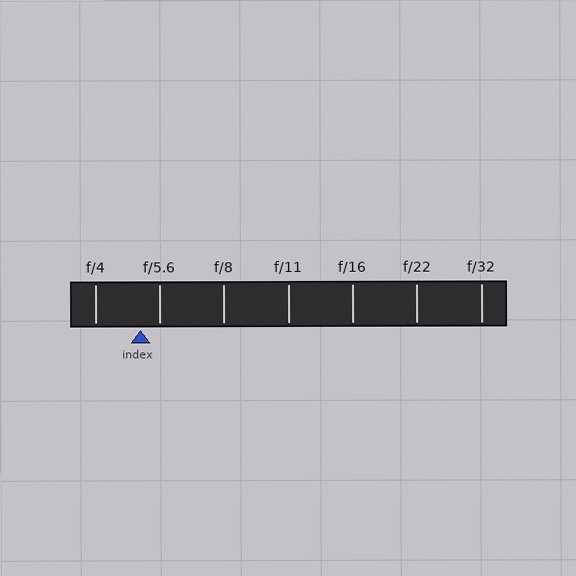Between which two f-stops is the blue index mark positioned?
The index mark is between f/4 and f/5.6.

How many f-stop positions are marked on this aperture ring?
There are 7 f-stop positions marked.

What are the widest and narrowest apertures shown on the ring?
The widest aperture shown is f/4 and the narrowest is f/32.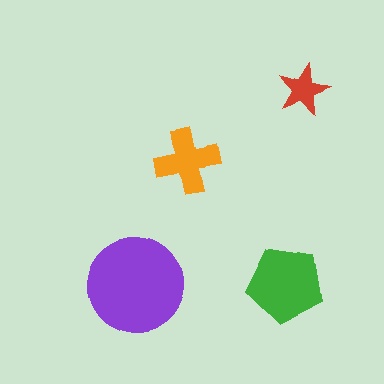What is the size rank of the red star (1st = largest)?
4th.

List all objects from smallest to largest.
The red star, the orange cross, the green pentagon, the purple circle.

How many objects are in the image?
There are 4 objects in the image.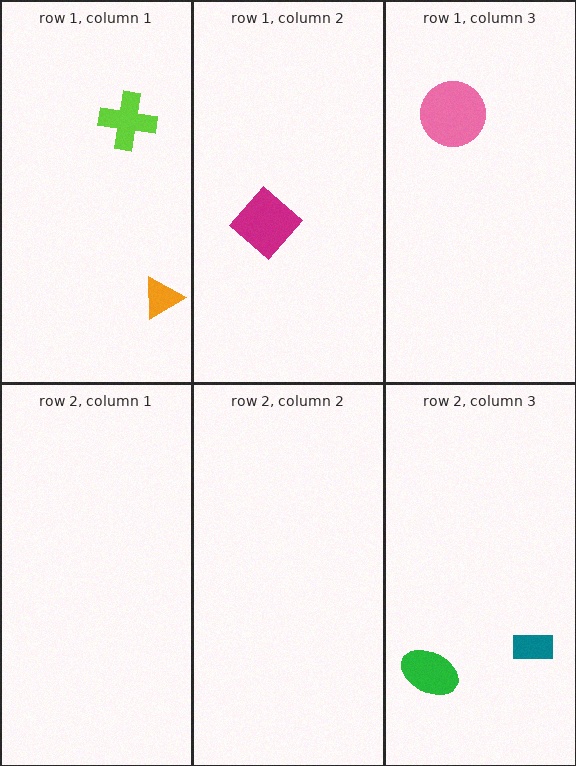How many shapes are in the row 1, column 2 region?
1.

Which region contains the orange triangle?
The row 1, column 1 region.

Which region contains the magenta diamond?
The row 1, column 2 region.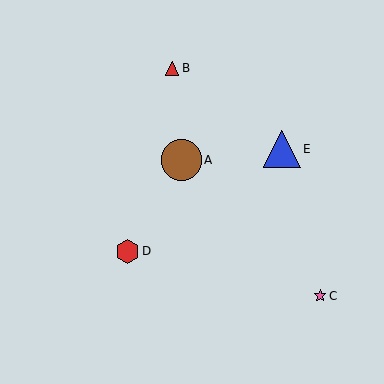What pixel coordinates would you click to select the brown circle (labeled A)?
Click at (181, 160) to select the brown circle A.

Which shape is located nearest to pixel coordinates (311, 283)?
The pink star (labeled C) at (320, 296) is nearest to that location.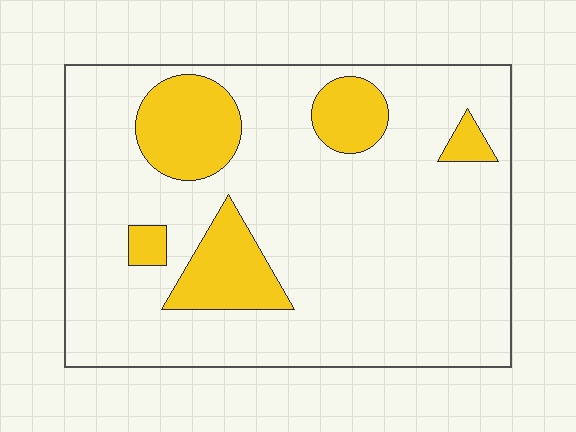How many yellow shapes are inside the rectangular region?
5.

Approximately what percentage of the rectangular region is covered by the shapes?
Approximately 20%.